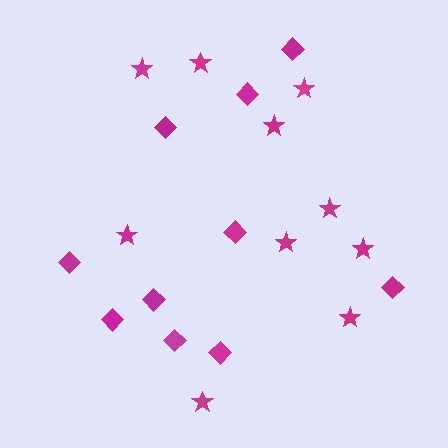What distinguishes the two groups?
There are 2 groups: one group of diamonds (10) and one group of stars (10).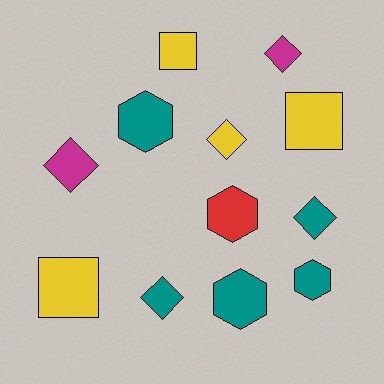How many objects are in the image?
There are 12 objects.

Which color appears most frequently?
Teal, with 5 objects.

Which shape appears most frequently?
Diamond, with 5 objects.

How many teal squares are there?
There are no teal squares.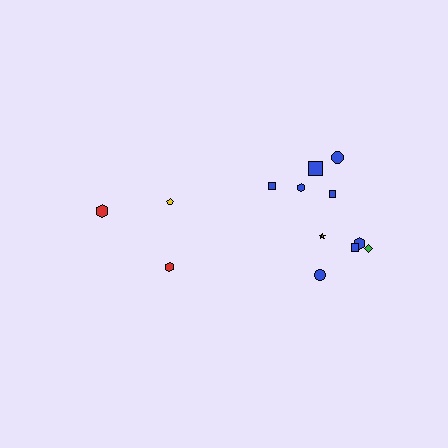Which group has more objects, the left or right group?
The right group.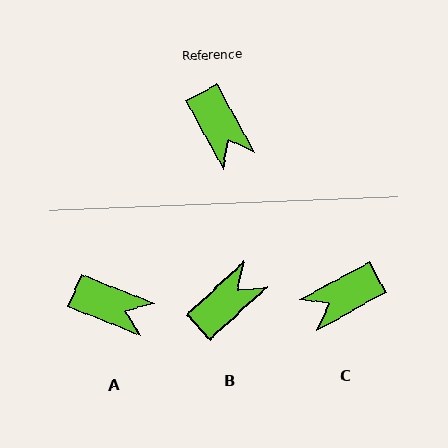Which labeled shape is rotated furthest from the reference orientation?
B, about 104 degrees away.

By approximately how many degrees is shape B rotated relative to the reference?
Approximately 104 degrees counter-clockwise.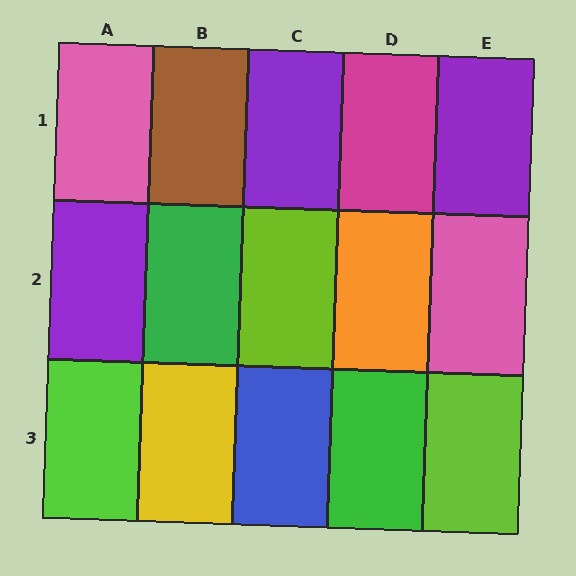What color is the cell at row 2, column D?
Orange.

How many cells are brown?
1 cell is brown.